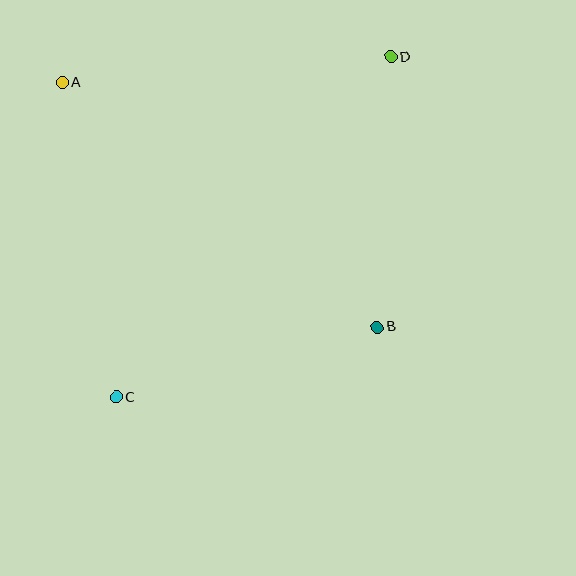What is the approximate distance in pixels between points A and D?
The distance between A and D is approximately 329 pixels.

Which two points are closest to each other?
Points B and C are closest to each other.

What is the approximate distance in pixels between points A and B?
The distance between A and B is approximately 399 pixels.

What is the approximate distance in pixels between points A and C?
The distance between A and C is approximately 319 pixels.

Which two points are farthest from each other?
Points C and D are farthest from each other.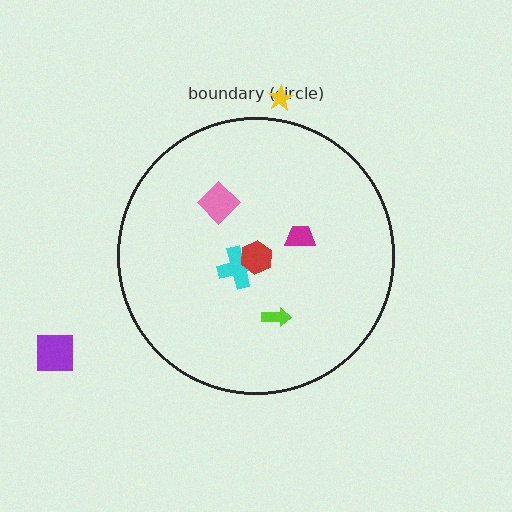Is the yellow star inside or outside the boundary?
Outside.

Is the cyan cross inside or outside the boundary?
Inside.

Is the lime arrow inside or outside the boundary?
Inside.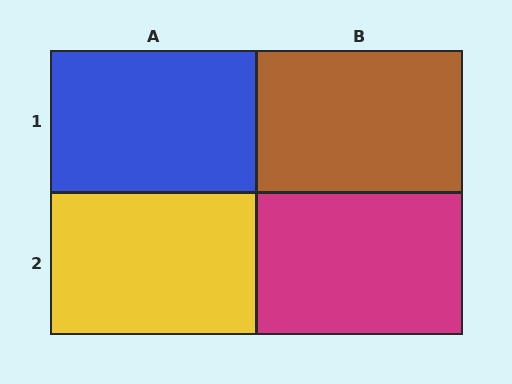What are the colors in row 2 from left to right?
Yellow, magenta.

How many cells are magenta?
1 cell is magenta.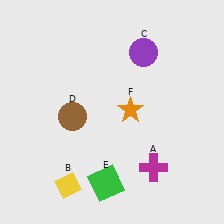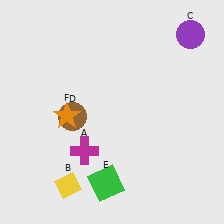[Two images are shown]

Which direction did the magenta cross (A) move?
The magenta cross (A) moved left.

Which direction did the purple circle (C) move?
The purple circle (C) moved right.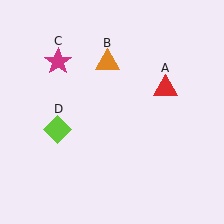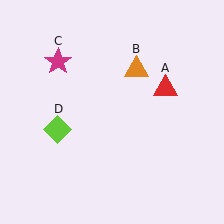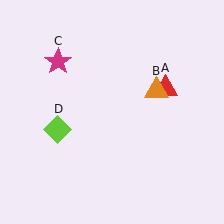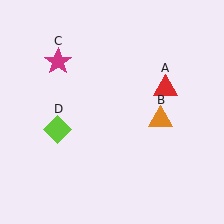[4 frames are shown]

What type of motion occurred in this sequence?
The orange triangle (object B) rotated clockwise around the center of the scene.